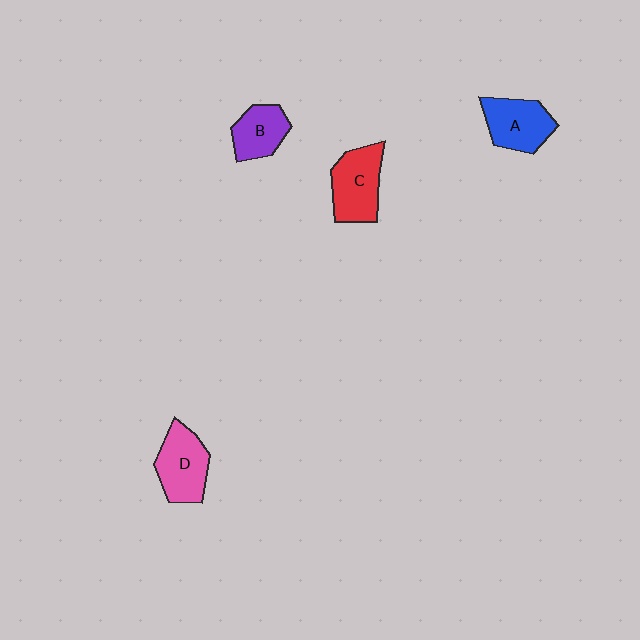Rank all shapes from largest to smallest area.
From largest to smallest: C (red), D (pink), A (blue), B (purple).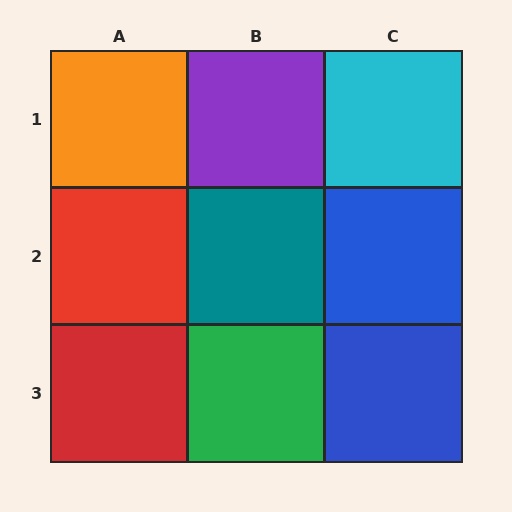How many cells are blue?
2 cells are blue.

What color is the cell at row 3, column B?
Green.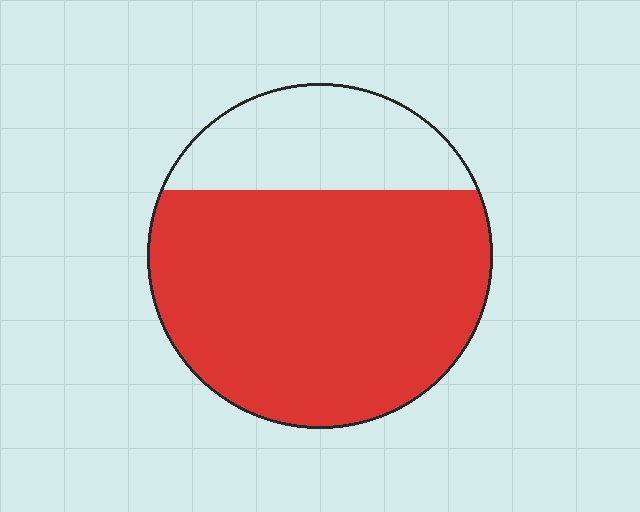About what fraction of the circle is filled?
About three quarters (3/4).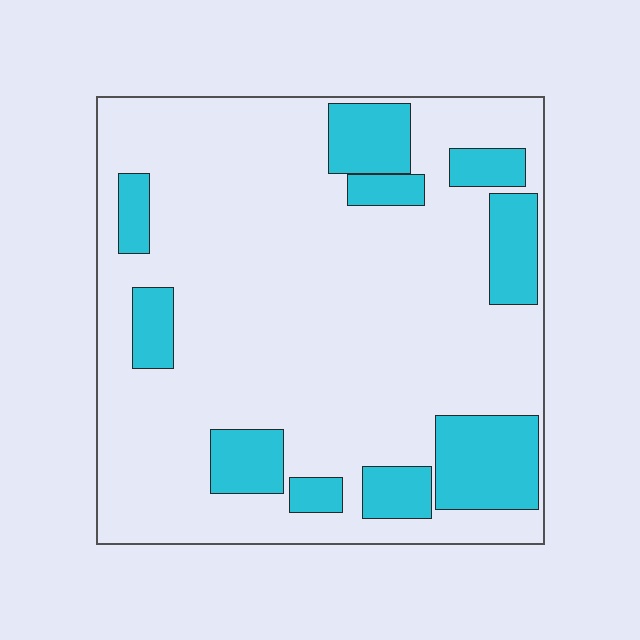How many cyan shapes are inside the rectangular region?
10.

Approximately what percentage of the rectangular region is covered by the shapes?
Approximately 20%.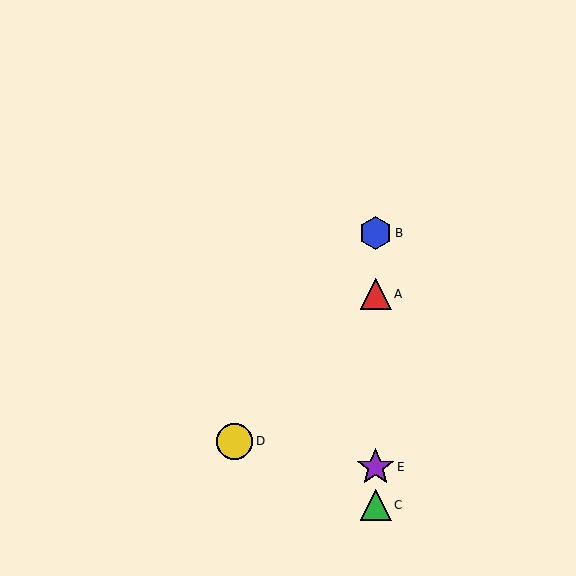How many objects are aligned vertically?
4 objects (A, B, C, E) are aligned vertically.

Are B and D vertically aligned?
No, B is at x≈376 and D is at x≈235.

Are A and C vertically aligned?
Yes, both are at x≈376.